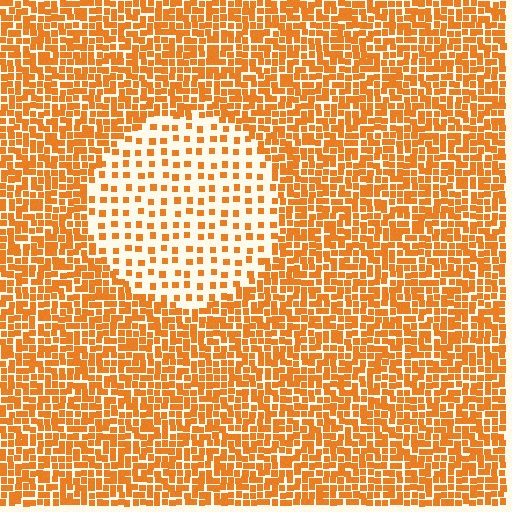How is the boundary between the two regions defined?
The boundary is defined by a change in element density (approximately 2.7x ratio). All elements are the same color, size, and shape.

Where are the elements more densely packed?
The elements are more densely packed outside the circle boundary.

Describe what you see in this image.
The image contains small orange elements arranged at two different densities. A circle-shaped region is visible where the elements are less densely packed than the surrounding area.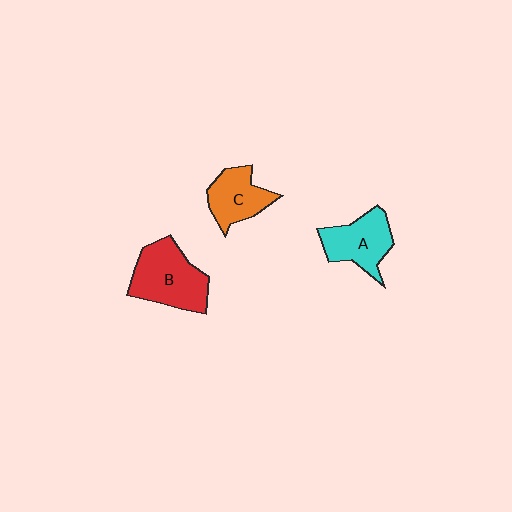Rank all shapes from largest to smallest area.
From largest to smallest: B (red), A (cyan), C (orange).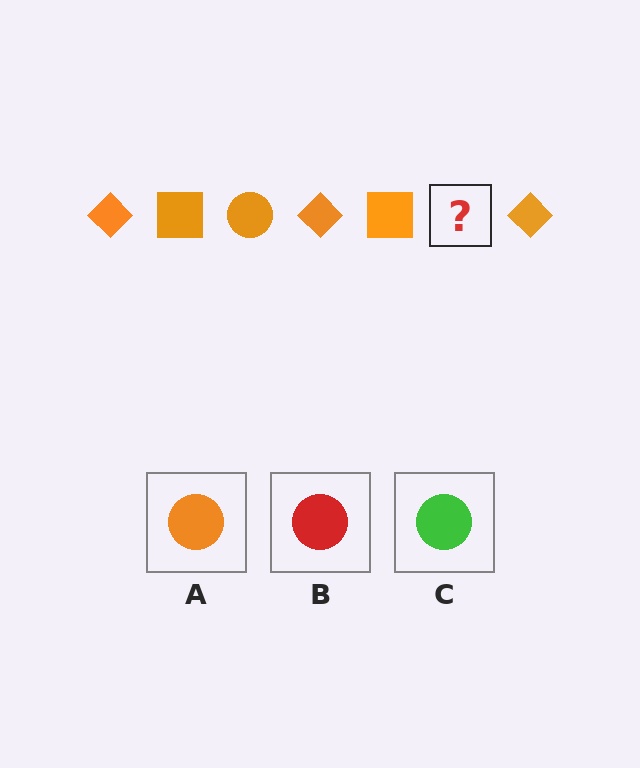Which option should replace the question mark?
Option A.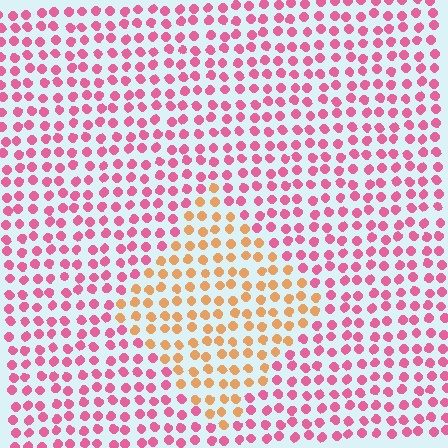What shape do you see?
I see a diamond.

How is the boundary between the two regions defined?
The boundary is defined purely by a slight shift in hue (about 56 degrees). Spacing, size, and orientation are identical on both sides.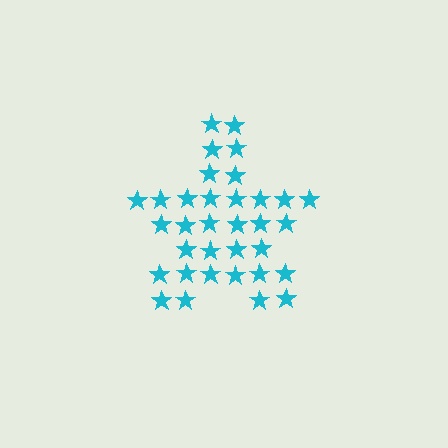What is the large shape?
The large shape is a star.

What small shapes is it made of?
It is made of small stars.